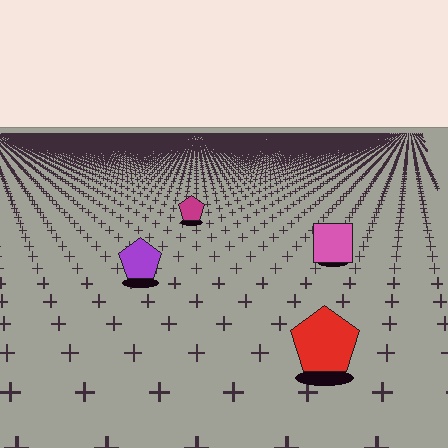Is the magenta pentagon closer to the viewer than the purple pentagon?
No. The purple pentagon is closer — you can tell from the texture gradient: the ground texture is coarser near it.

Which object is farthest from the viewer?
The magenta pentagon is farthest from the viewer. It appears smaller and the ground texture around it is denser.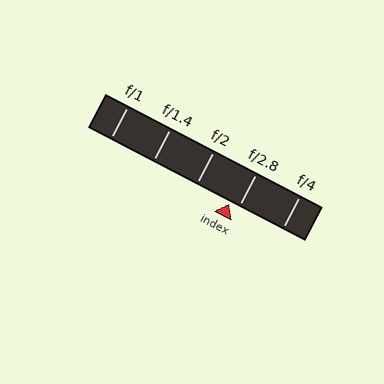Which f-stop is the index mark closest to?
The index mark is closest to f/2.8.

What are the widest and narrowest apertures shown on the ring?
The widest aperture shown is f/1 and the narrowest is f/4.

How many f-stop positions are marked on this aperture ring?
There are 5 f-stop positions marked.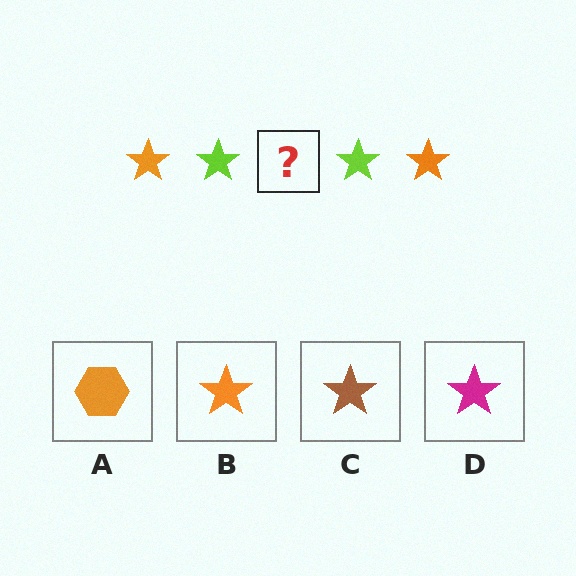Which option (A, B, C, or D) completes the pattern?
B.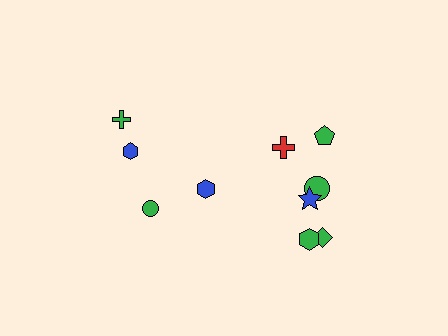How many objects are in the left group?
There are 4 objects.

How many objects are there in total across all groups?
There are 10 objects.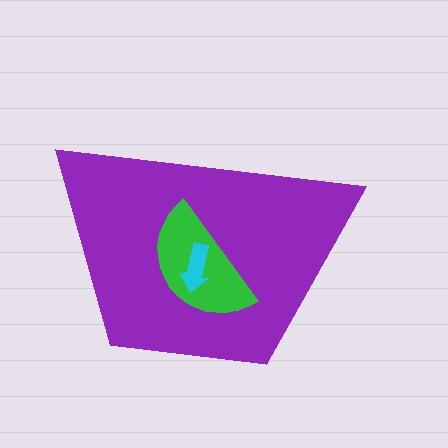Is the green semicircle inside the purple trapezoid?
Yes.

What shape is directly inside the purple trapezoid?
The green semicircle.